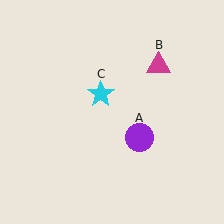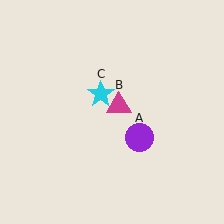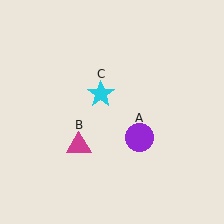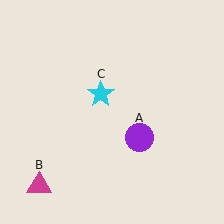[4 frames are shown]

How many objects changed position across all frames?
1 object changed position: magenta triangle (object B).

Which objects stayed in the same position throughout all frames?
Purple circle (object A) and cyan star (object C) remained stationary.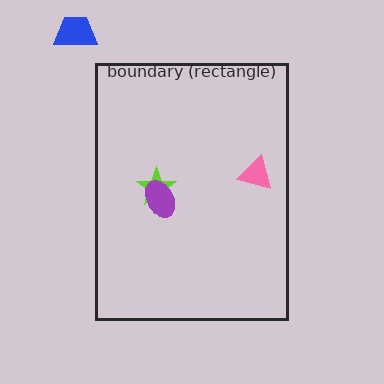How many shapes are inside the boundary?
3 inside, 1 outside.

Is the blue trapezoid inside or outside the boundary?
Outside.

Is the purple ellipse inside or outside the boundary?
Inside.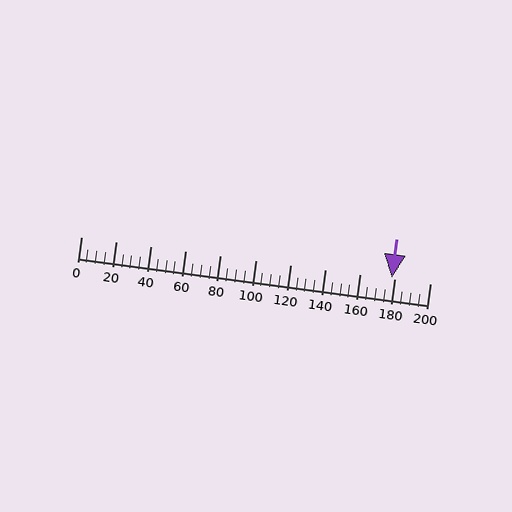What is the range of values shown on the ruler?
The ruler shows values from 0 to 200.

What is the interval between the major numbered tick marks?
The major tick marks are spaced 20 units apart.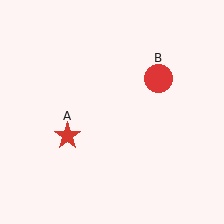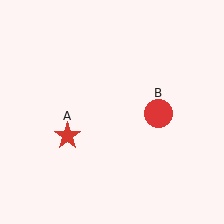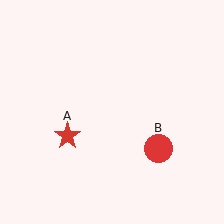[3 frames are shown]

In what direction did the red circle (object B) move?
The red circle (object B) moved down.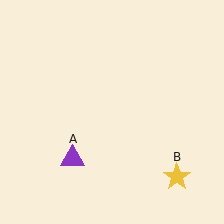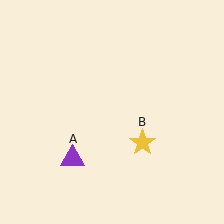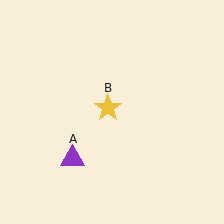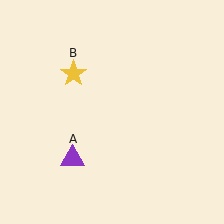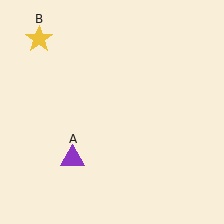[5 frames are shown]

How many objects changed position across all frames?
1 object changed position: yellow star (object B).